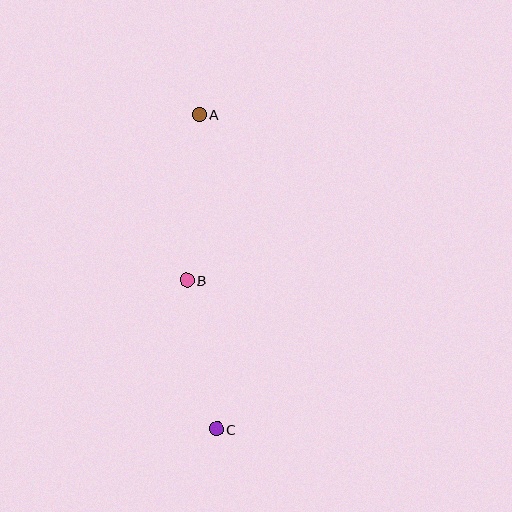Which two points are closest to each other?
Points B and C are closest to each other.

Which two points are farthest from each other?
Points A and C are farthest from each other.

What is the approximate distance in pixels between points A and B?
The distance between A and B is approximately 167 pixels.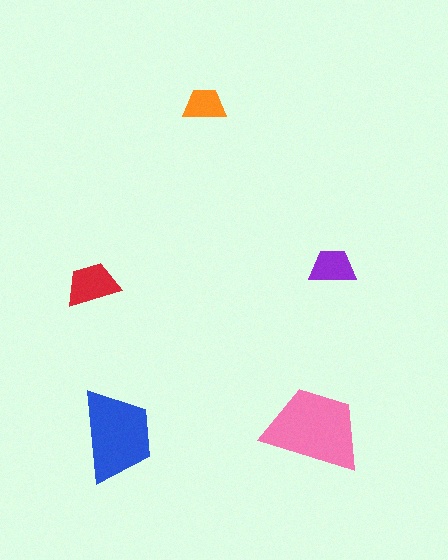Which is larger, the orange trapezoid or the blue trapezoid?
The blue one.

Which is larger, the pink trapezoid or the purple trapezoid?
The pink one.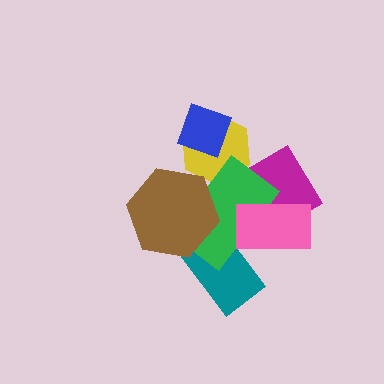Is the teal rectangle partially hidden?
Yes, it is partially covered by another shape.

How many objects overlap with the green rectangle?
5 objects overlap with the green rectangle.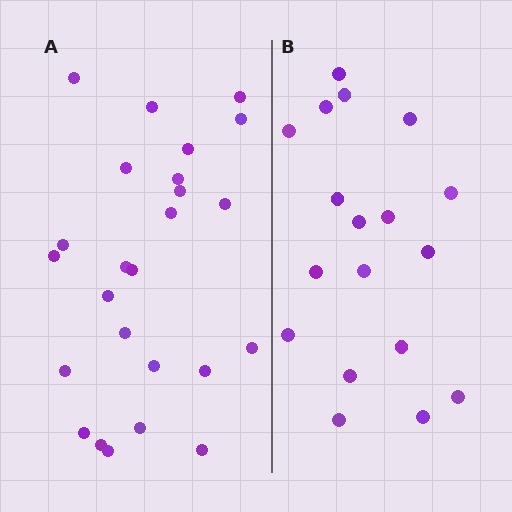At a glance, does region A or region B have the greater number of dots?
Region A (the left region) has more dots.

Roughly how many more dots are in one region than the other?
Region A has roughly 8 or so more dots than region B.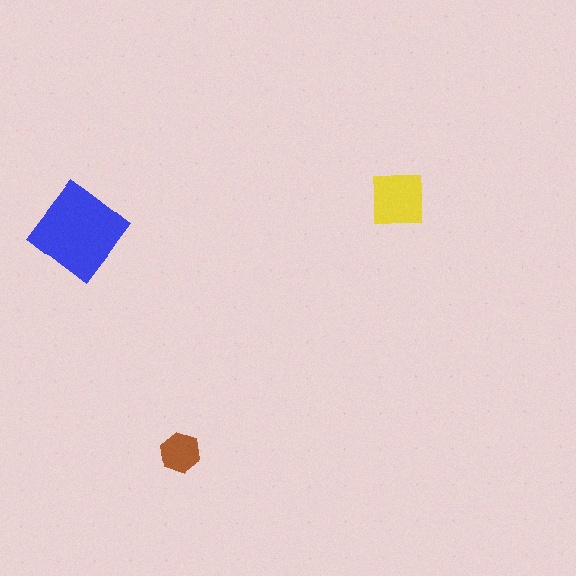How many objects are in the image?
There are 3 objects in the image.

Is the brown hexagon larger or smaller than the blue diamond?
Smaller.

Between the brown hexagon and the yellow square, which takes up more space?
The yellow square.